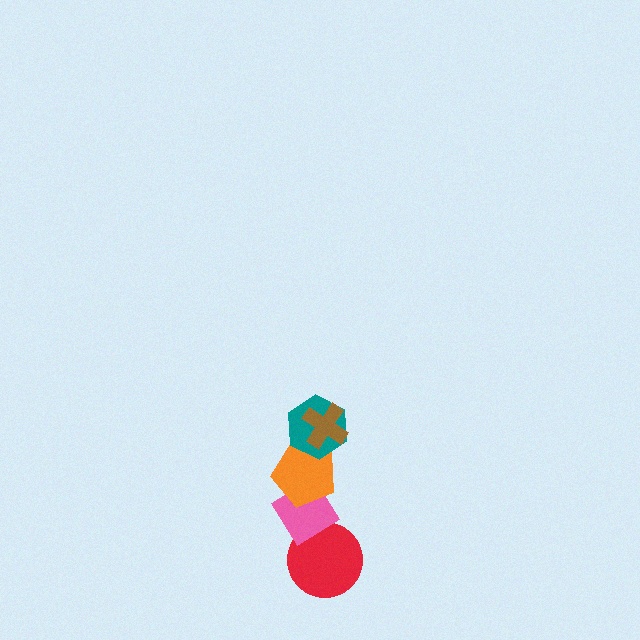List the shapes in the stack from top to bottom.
From top to bottom: the brown cross, the teal hexagon, the orange pentagon, the pink diamond, the red circle.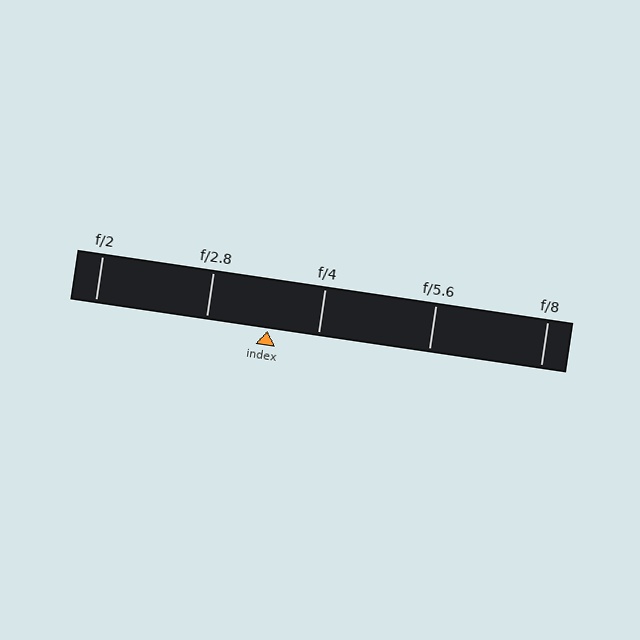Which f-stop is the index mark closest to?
The index mark is closest to f/4.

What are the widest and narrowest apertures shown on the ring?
The widest aperture shown is f/2 and the narrowest is f/8.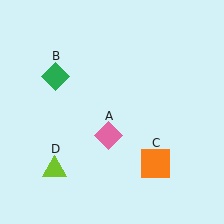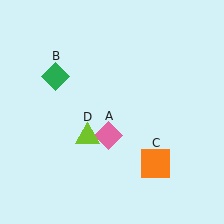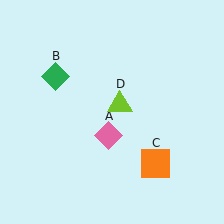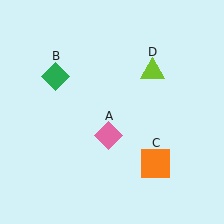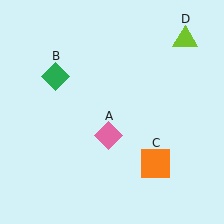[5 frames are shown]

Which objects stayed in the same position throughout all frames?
Pink diamond (object A) and green diamond (object B) and orange square (object C) remained stationary.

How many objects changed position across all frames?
1 object changed position: lime triangle (object D).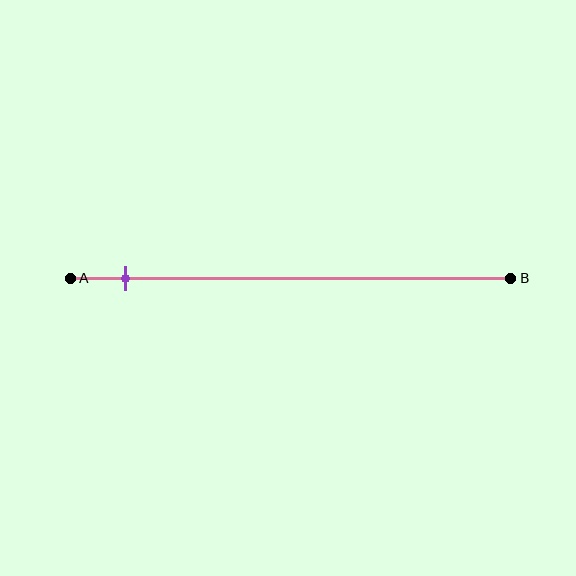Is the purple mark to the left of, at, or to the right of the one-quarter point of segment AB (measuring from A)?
The purple mark is to the left of the one-quarter point of segment AB.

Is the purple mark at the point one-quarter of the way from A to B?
No, the mark is at about 15% from A, not at the 25% one-quarter point.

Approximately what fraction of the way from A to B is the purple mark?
The purple mark is approximately 15% of the way from A to B.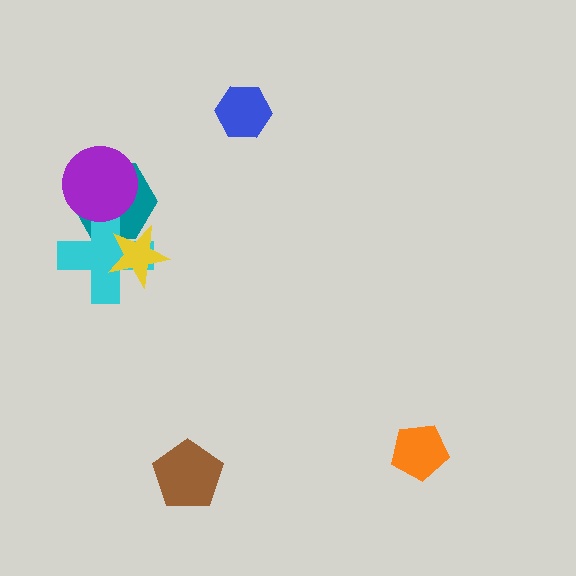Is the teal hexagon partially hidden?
Yes, it is partially covered by another shape.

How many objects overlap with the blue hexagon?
0 objects overlap with the blue hexagon.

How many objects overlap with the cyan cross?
3 objects overlap with the cyan cross.